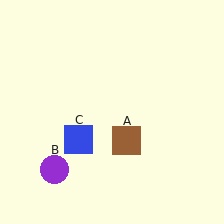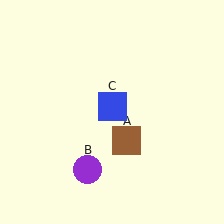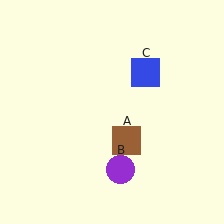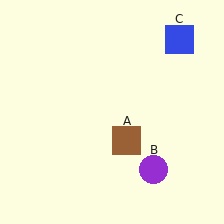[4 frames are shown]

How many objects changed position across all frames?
2 objects changed position: purple circle (object B), blue square (object C).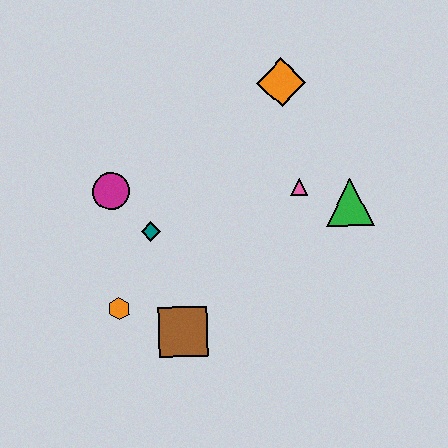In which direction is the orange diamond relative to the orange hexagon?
The orange diamond is above the orange hexagon.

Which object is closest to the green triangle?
The pink triangle is closest to the green triangle.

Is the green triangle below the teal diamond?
No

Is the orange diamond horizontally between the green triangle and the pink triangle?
No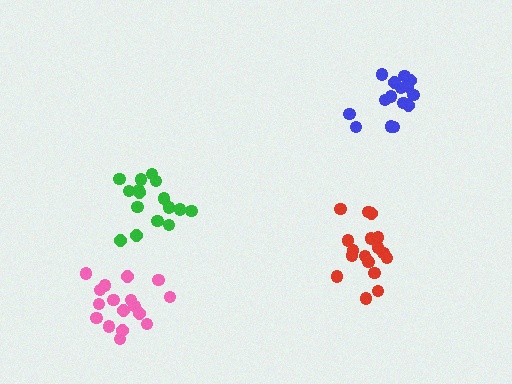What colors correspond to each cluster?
The clusters are colored: red, blue, pink, green.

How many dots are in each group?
Group 1: 18 dots, Group 2: 15 dots, Group 3: 17 dots, Group 4: 16 dots (66 total).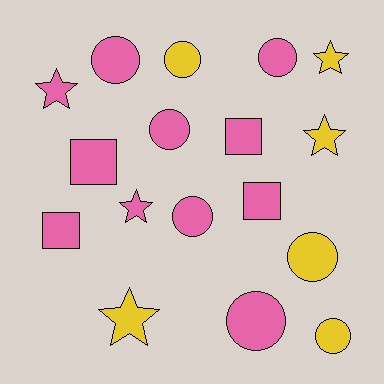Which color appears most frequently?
Pink, with 11 objects.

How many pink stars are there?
There are 2 pink stars.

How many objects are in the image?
There are 17 objects.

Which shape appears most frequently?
Circle, with 8 objects.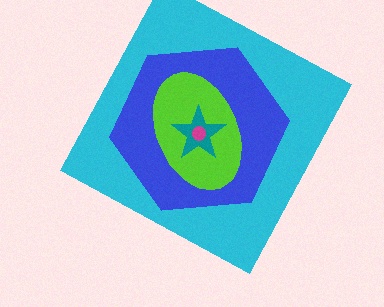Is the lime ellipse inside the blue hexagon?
Yes.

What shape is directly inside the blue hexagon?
The lime ellipse.